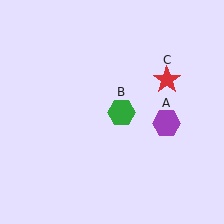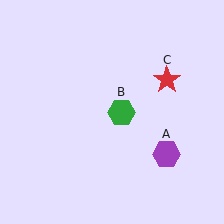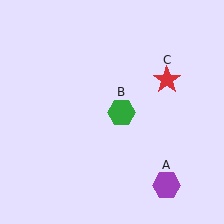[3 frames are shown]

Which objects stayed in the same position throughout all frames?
Green hexagon (object B) and red star (object C) remained stationary.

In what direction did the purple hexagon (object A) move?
The purple hexagon (object A) moved down.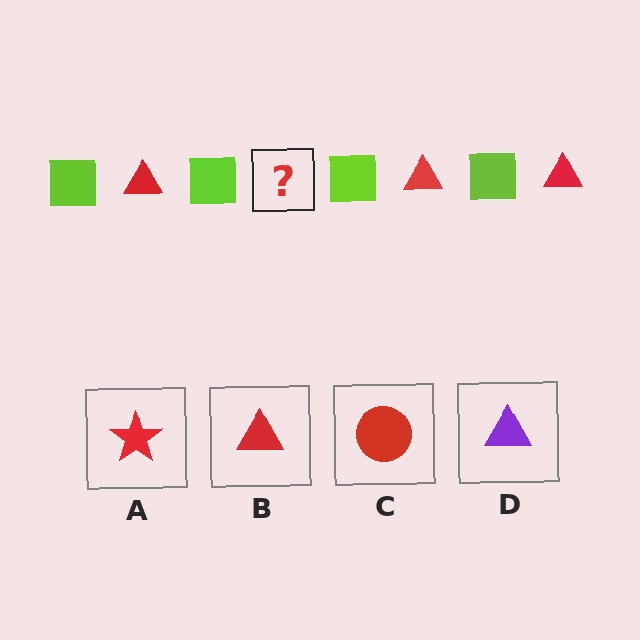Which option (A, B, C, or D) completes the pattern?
B.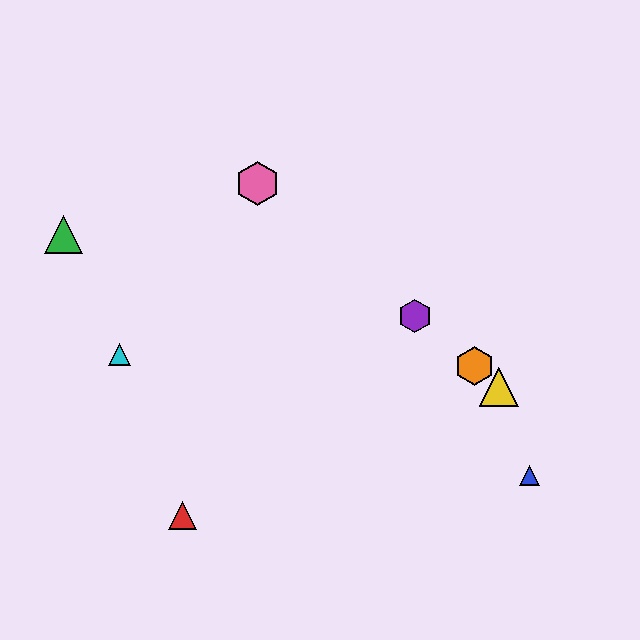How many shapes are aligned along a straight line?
4 shapes (the yellow triangle, the purple hexagon, the orange hexagon, the pink hexagon) are aligned along a straight line.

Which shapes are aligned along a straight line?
The yellow triangle, the purple hexagon, the orange hexagon, the pink hexagon are aligned along a straight line.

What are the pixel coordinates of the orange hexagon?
The orange hexagon is at (474, 366).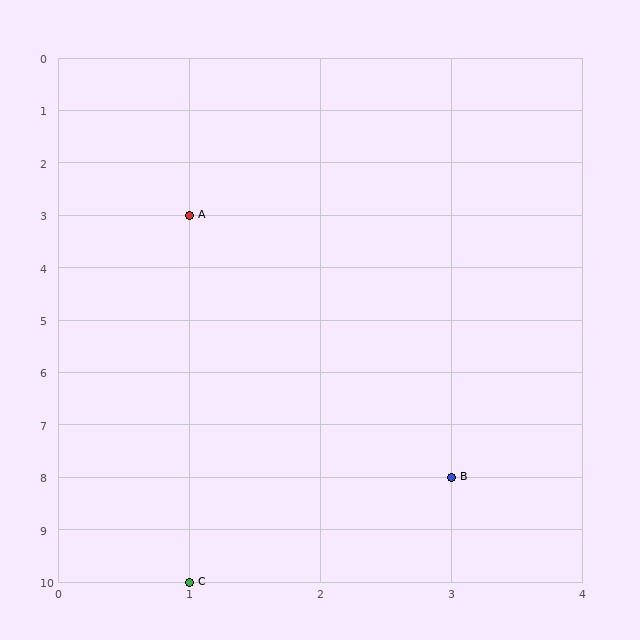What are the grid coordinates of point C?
Point C is at grid coordinates (1, 10).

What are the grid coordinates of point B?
Point B is at grid coordinates (3, 8).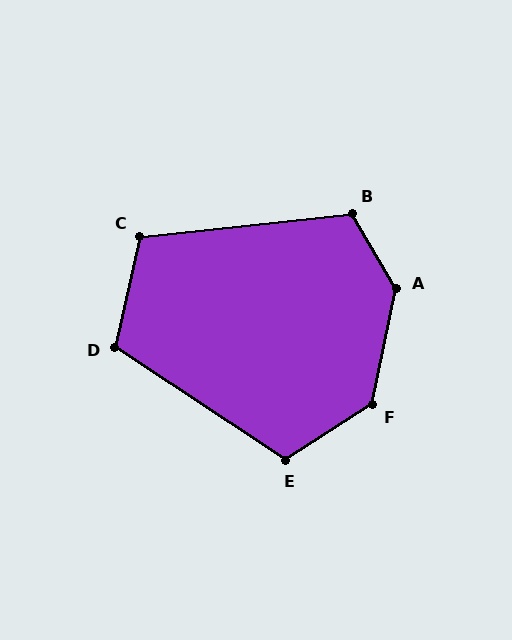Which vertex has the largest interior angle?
A, at approximately 138 degrees.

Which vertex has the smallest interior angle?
C, at approximately 108 degrees.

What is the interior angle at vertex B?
Approximately 114 degrees (obtuse).